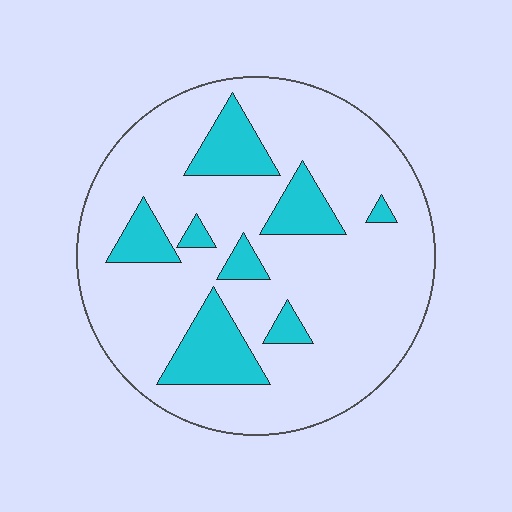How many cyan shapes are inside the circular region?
8.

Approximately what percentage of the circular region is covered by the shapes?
Approximately 20%.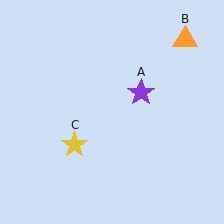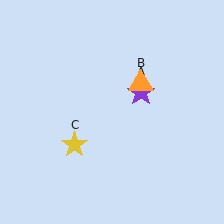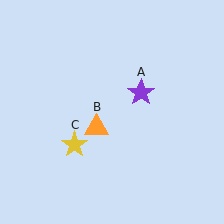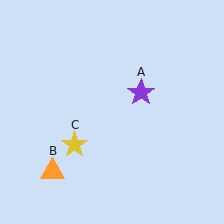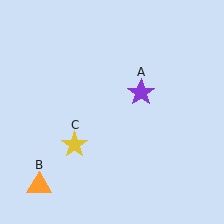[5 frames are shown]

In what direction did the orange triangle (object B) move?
The orange triangle (object B) moved down and to the left.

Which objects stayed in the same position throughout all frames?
Purple star (object A) and yellow star (object C) remained stationary.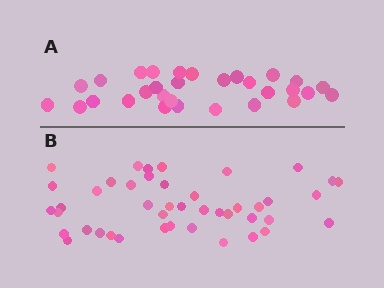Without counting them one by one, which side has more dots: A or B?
Region B (the bottom region) has more dots.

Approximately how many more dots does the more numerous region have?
Region B has approximately 15 more dots than region A.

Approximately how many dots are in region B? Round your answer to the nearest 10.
About 40 dots. (The exact count is 44, which rounds to 40.)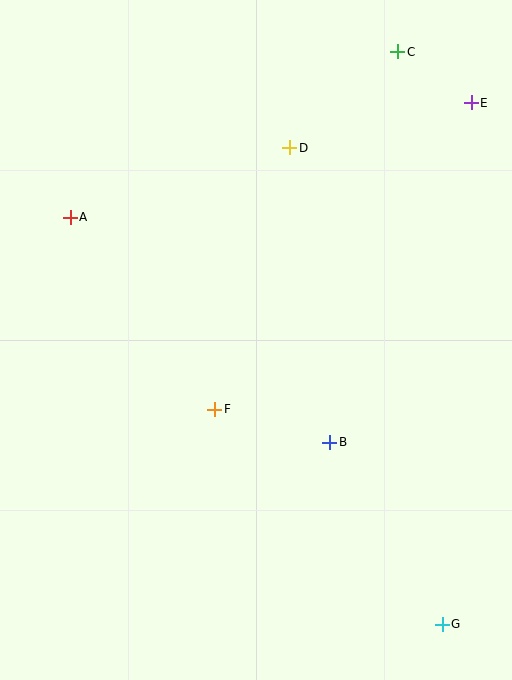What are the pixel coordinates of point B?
Point B is at (330, 442).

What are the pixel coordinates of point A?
Point A is at (70, 217).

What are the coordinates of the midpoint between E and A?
The midpoint between E and A is at (271, 160).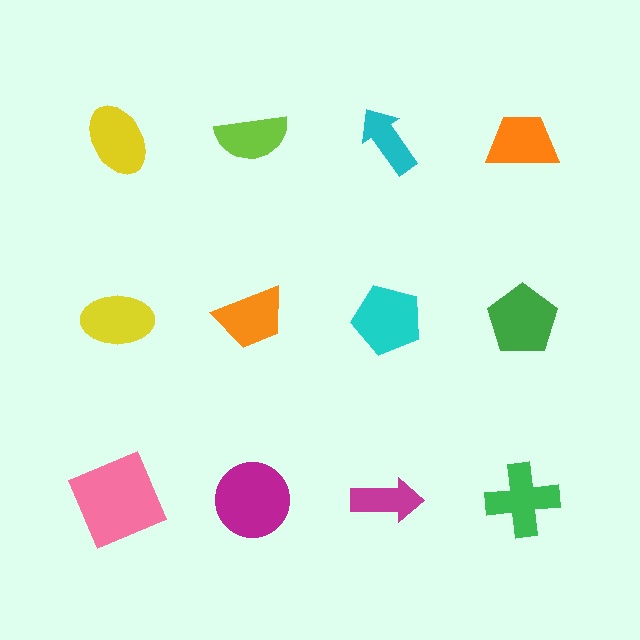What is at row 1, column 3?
A cyan arrow.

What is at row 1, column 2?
A lime semicircle.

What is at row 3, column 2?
A magenta circle.